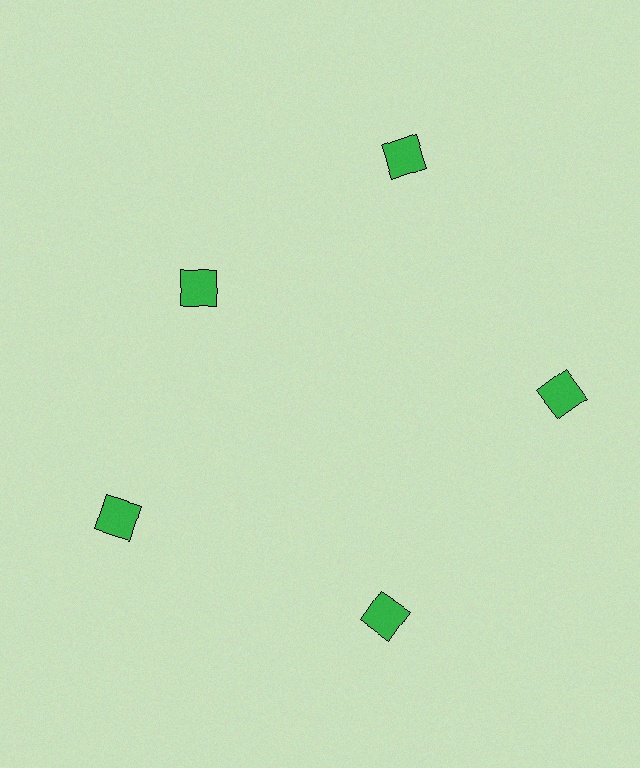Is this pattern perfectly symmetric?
No. The 5 green squares are arranged in a ring, but one element near the 10 o'clock position is pulled inward toward the center, breaking the 5-fold rotational symmetry.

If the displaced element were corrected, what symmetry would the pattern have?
It would have 5-fold rotational symmetry — the pattern would map onto itself every 72 degrees.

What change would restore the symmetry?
The symmetry would be restored by moving it outward, back onto the ring so that all 5 squares sit at equal angles and equal distance from the center.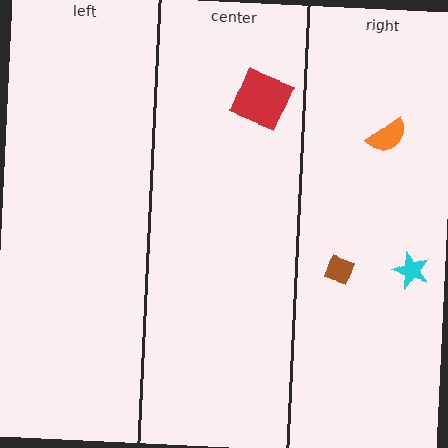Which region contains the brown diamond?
The right region.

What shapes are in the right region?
The brown diamond, the orange semicircle, the cyan star.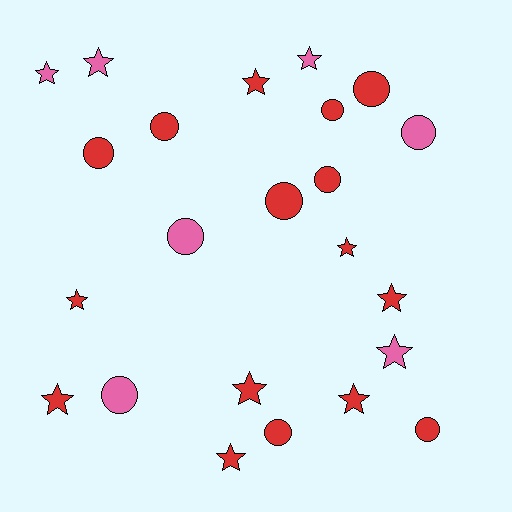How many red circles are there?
There are 8 red circles.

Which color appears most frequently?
Red, with 16 objects.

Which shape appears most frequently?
Star, with 12 objects.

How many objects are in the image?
There are 23 objects.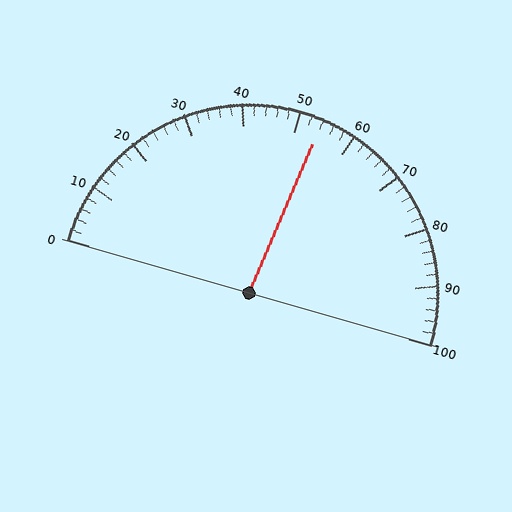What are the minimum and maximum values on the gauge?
The gauge ranges from 0 to 100.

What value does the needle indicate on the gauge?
The needle indicates approximately 54.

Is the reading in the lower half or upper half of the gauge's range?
The reading is in the upper half of the range (0 to 100).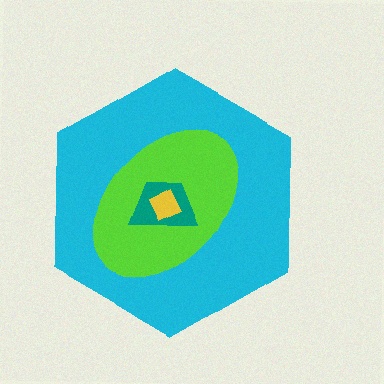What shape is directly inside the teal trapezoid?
The yellow square.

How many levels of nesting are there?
4.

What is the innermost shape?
The yellow square.